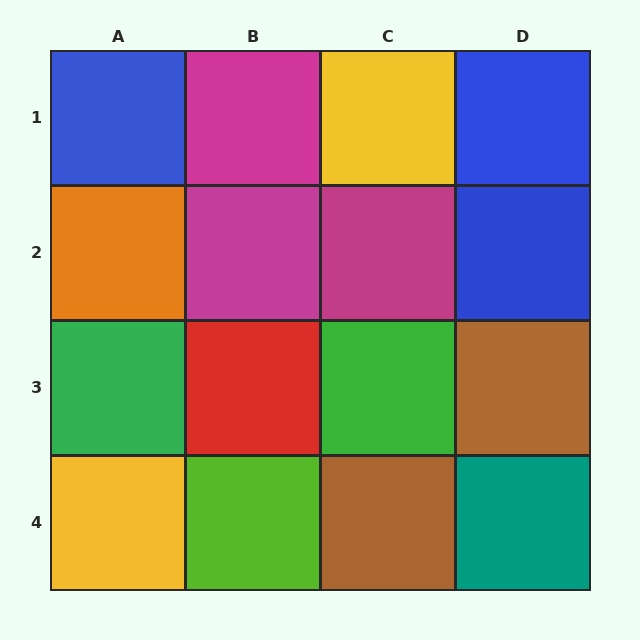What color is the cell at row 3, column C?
Green.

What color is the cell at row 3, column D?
Brown.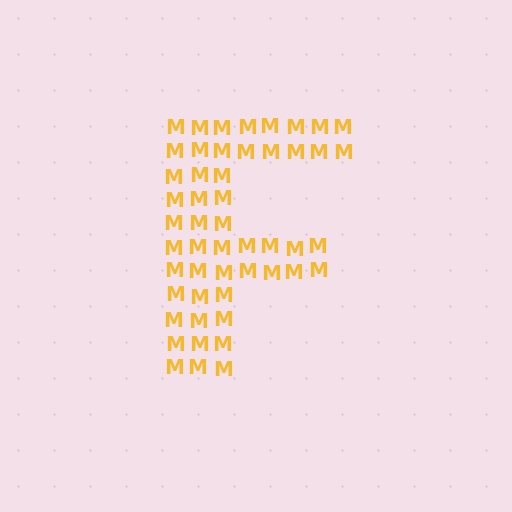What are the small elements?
The small elements are letter M's.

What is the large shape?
The large shape is the letter F.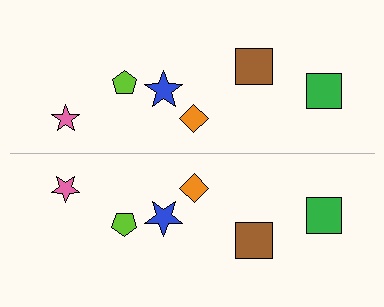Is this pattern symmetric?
Yes, this pattern has bilateral (reflection) symmetry.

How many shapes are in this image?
There are 12 shapes in this image.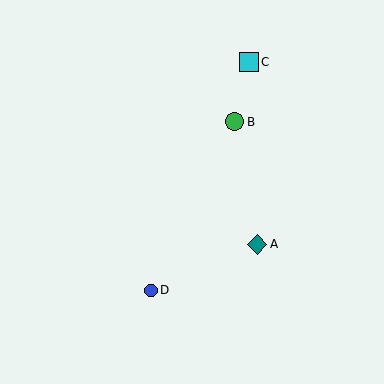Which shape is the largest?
The teal diamond (labeled A) is the largest.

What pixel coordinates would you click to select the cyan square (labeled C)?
Click at (249, 62) to select the cyan square C.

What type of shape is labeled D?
Shape D is a blue circle.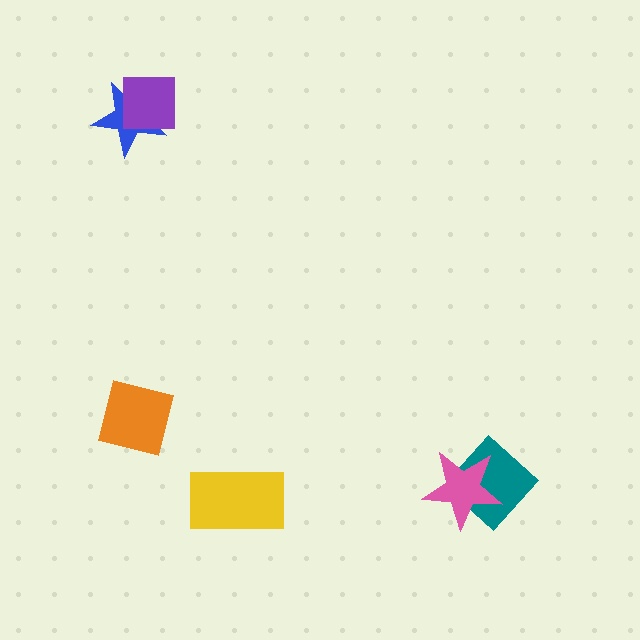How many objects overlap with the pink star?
1 object overlaps with the pink star.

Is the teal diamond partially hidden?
Yes, it is partially covered by another shape.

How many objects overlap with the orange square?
0 objects overlap with the orange square.